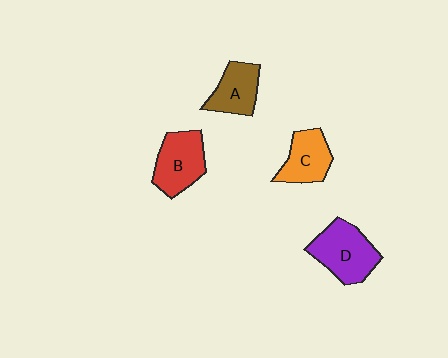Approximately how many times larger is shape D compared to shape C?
Approximately 1.4 times.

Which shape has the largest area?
Shape D (purple).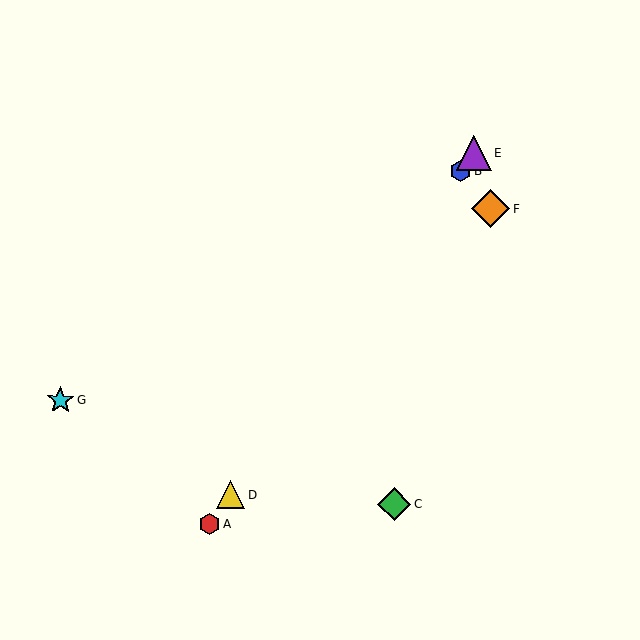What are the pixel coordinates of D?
Object D is at (230, 494).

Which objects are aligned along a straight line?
Objects A, B, D, E are aligned along a straight line.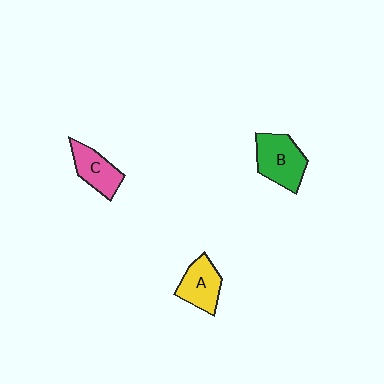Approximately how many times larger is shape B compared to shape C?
Approximately 1.3 times.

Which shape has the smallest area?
Shape C (pink).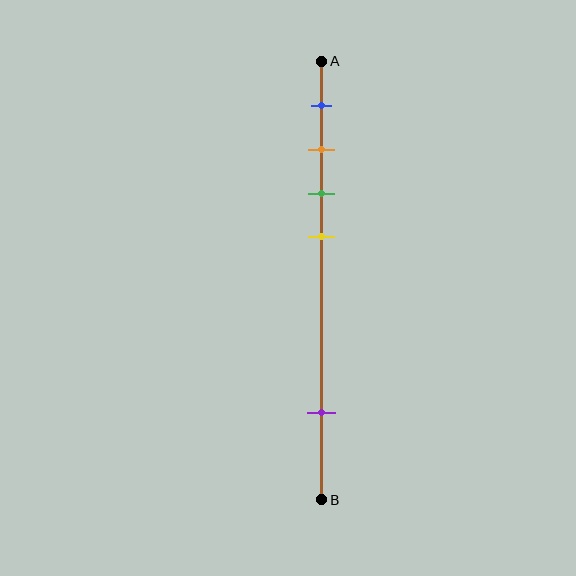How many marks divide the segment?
There are 5 marks dividing the segment.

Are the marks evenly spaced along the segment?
No, the marks are not evenly spaced.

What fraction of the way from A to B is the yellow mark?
The yellow mark is approximately 40% (0.4) of the way from A to B.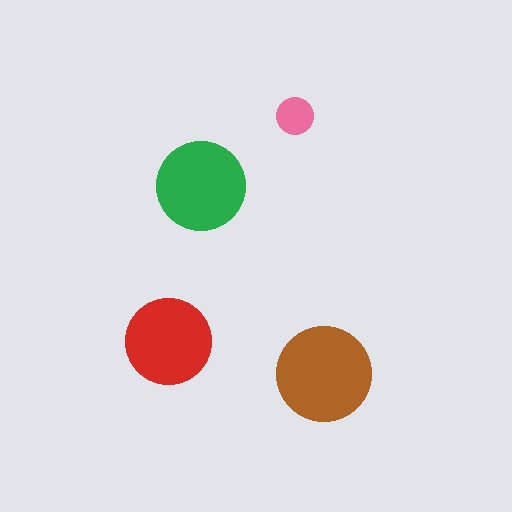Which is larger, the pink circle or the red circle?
The red one.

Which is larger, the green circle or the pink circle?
The green one.